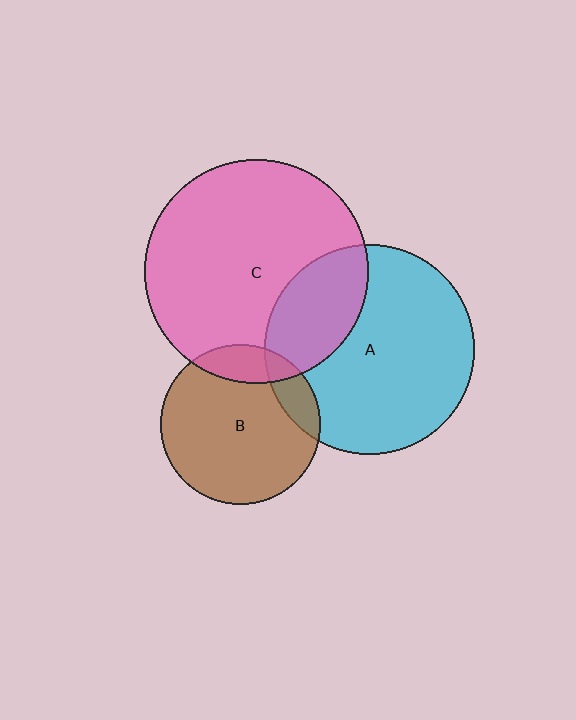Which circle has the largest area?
Circle C (pink).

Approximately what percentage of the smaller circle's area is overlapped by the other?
Approximately 15%.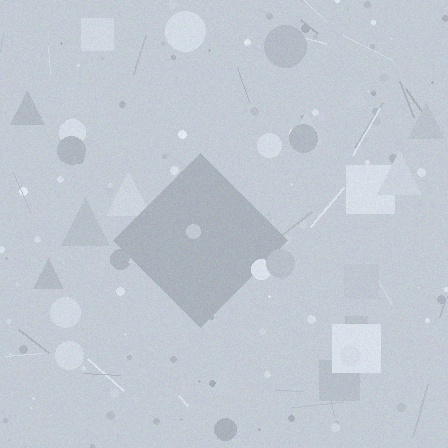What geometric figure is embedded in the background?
A diamond is embedded in the background.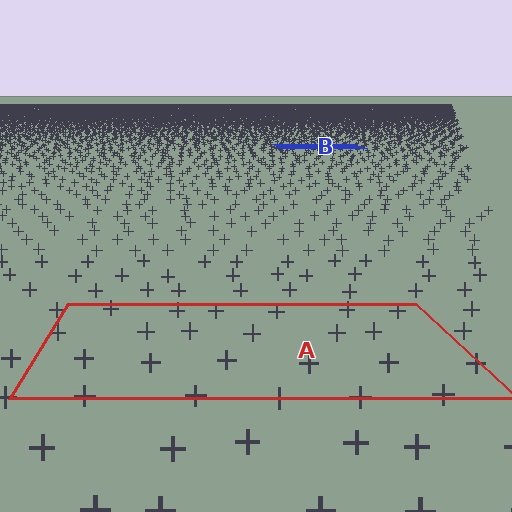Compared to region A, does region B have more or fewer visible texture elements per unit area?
Region B has more texture elements per unit area — they are packed more densely because it is farther away.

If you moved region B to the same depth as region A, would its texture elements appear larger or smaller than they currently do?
They would appear larger. At a closer depth, the same texture elements are projected at a bigger on-screen size.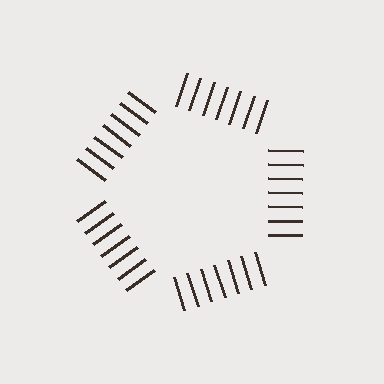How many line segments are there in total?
35 — 7 along each of the 5 edges.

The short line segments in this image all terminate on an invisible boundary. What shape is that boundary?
An illusory pentagon — the line segments terminate on its edges but no continuous stroke is drawn.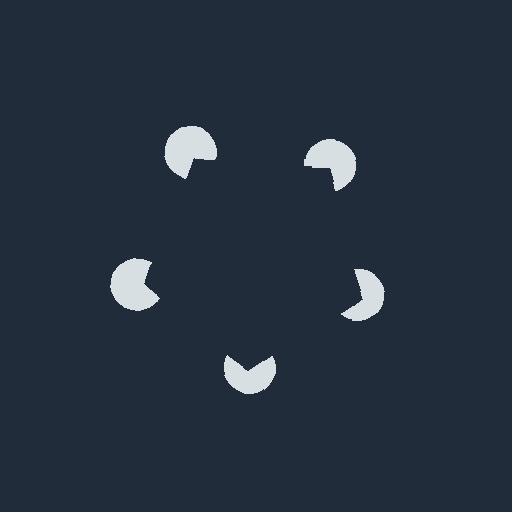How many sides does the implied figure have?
5 sides.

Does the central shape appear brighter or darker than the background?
It typically appears slightly darker than the background, even though no actual brightness change is drawn.